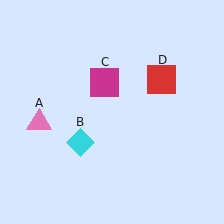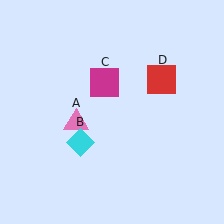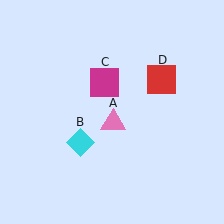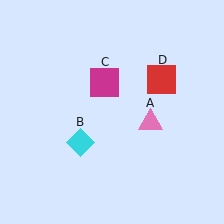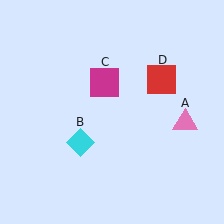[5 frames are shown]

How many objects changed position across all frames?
1 object changed position: pink triangle (object A).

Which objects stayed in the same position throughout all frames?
Cyan diamond (object B) and magenta square (object C) and red square (object D) remained stationary.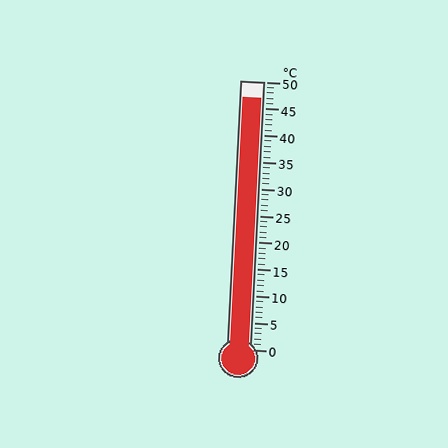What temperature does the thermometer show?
The thermometer shows approximately 47°C.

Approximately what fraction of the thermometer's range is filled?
The thermometer is filled to approximately 95% of its range.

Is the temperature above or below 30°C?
The temperature is above 30°C.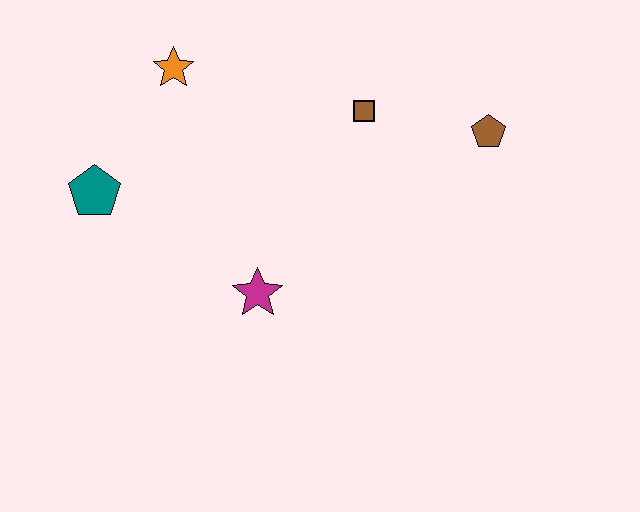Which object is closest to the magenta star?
The teal pentagon is closest to the magenta star.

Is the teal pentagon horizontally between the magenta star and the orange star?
No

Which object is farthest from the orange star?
The brown pentagon is farthest from the orange star.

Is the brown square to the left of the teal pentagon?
No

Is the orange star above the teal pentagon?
Yes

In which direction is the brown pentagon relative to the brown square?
The brown pentagon is to the right of the brown square.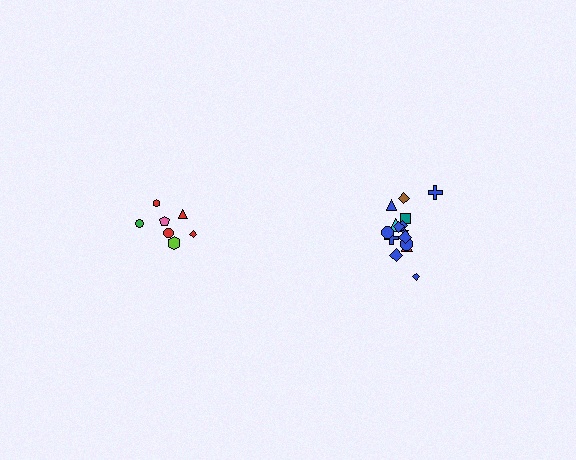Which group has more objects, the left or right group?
The right group.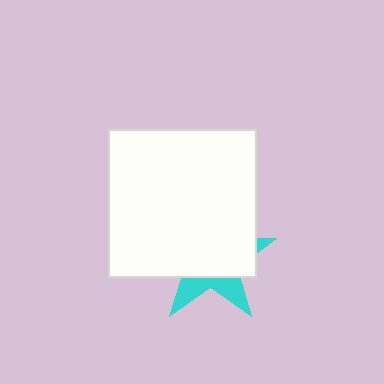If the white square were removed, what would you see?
You would see the complete cyan star.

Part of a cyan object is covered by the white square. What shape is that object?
It is a star.